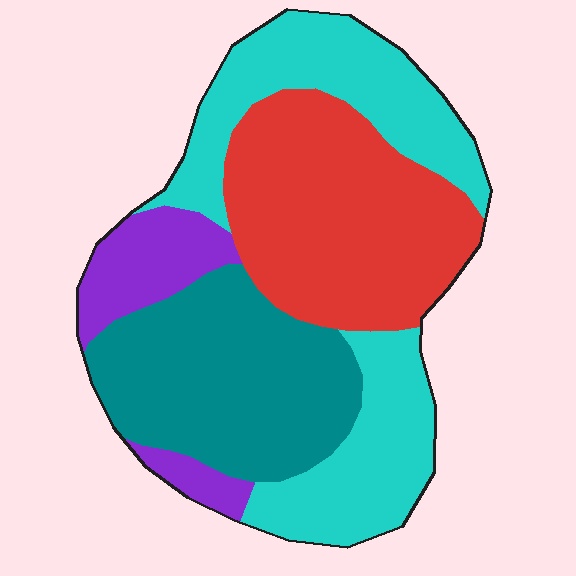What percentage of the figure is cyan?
Cyan covers 33% of the figure.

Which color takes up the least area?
Purple, at roughly 10%.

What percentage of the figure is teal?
Teal covers 27% of the figure.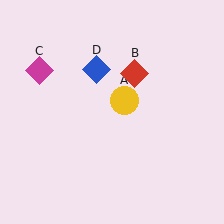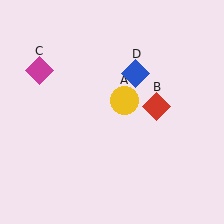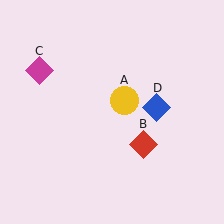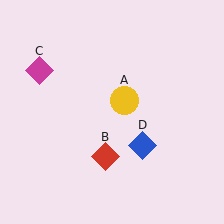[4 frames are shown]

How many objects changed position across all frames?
2 objects changed position: red diamond (object B), blue diamond (object D).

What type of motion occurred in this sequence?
The red diamond (object B), blue diamond (object D) rotated clockwise around the center of the scene.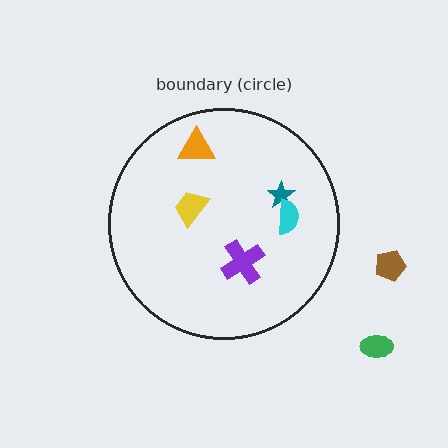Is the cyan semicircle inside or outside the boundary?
Inside.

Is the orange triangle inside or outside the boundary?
Inside.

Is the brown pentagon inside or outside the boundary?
Outside.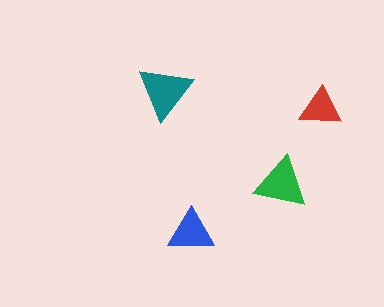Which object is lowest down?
The blue triangle is bottommost.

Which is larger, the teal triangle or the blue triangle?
The teal one.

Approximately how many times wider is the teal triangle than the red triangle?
About 1.5 times wider.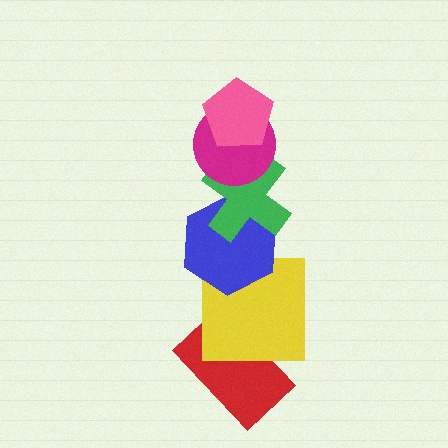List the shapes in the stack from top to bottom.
From top to bottom: the pink pentagon, the magenta circle, the green cross, the blue hexagon, the yellow square, the red rectangle.